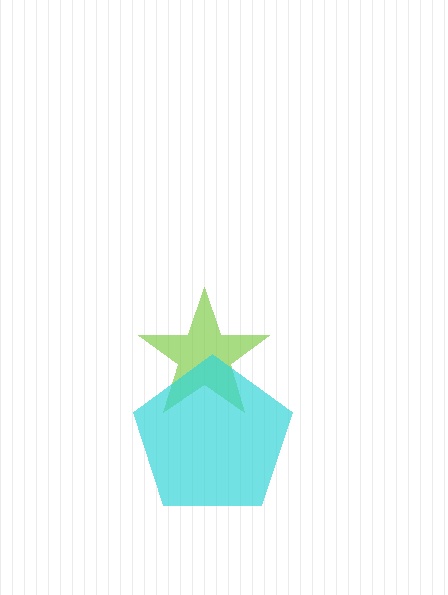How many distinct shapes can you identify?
There are 2 distinct shapes: a lime star, a cyan pentagon.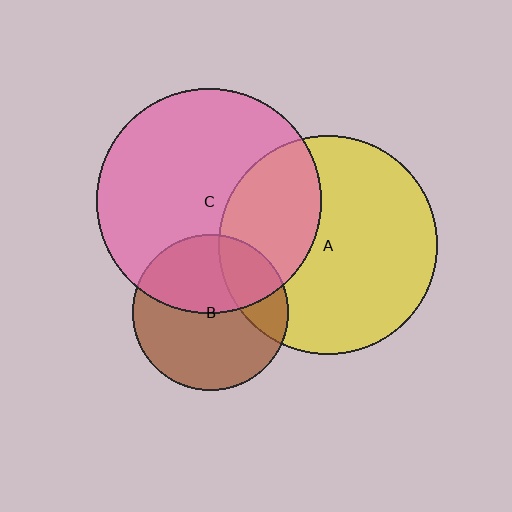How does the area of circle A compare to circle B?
Approximately 2.0 times.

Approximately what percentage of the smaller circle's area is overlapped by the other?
Approximately 25%.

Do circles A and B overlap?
Yes.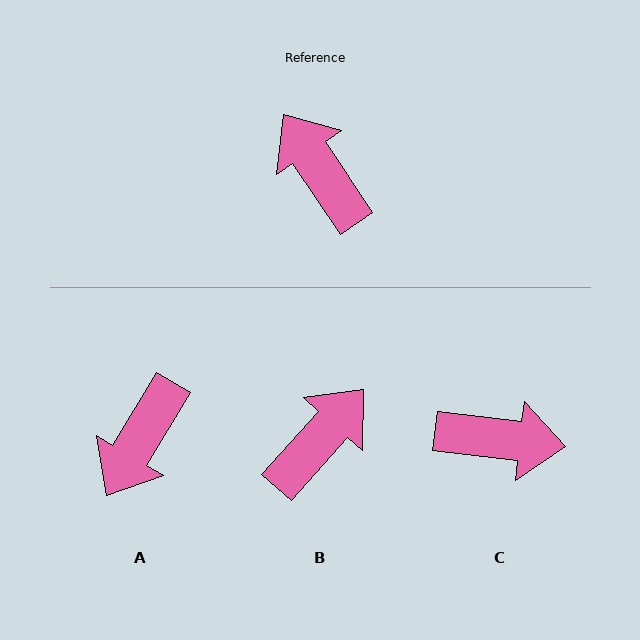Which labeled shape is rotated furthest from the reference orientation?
C, about 130 degrees away.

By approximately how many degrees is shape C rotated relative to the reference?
Approximately 130 degrees clockwise.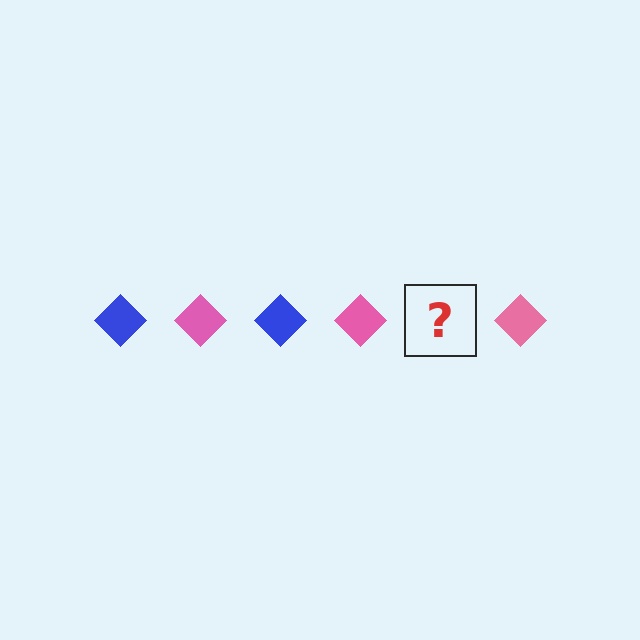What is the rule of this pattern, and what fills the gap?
The rule is that the pattern cycles through blue, pink diamonds. The gap should be filled with a blue diamond.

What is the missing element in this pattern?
The missing element is a blue diamond.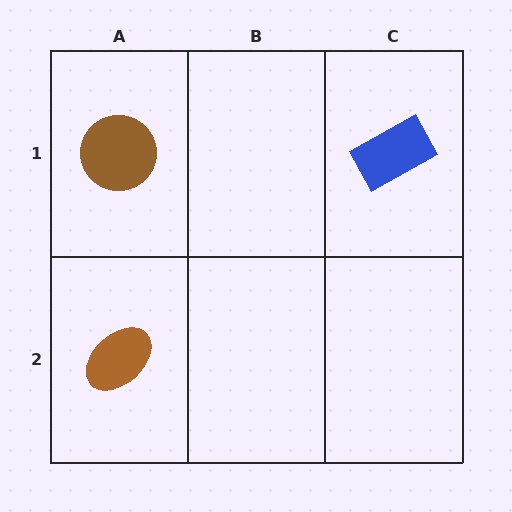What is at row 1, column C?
A blue rectangle.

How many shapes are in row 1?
2 shapes.